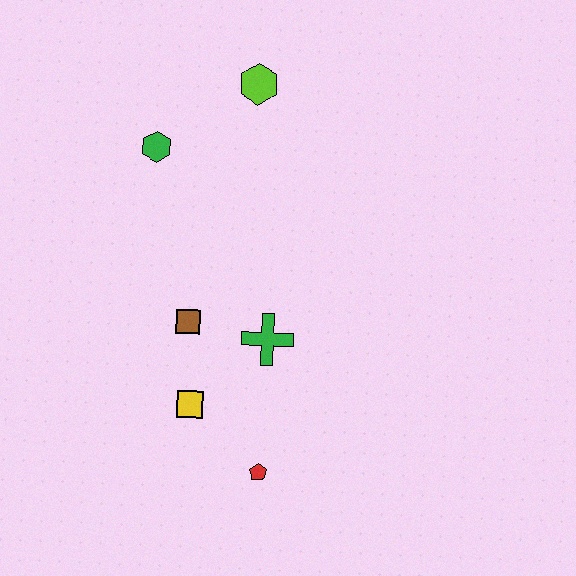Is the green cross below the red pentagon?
No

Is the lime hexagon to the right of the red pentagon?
No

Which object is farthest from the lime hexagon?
The red pentagon is farthest from the lime hexagon.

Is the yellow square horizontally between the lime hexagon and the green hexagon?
Yes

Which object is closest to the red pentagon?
The yellow square is closest to the red pentagon.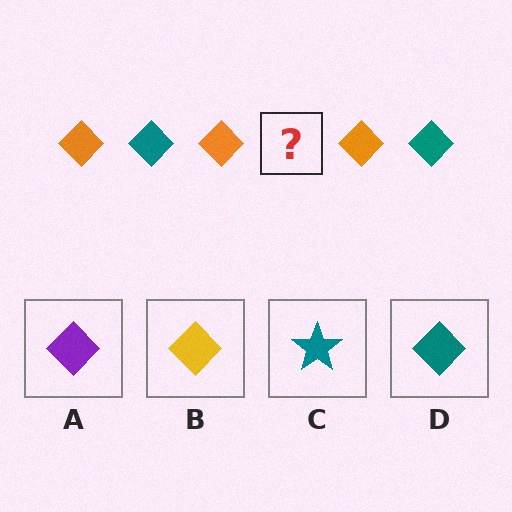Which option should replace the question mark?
Option D.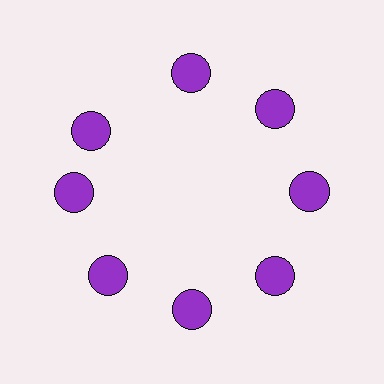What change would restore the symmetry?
The symmetry would be restored by rotating it back into even spacing with its neighbors so that all 8 circles sit at equal angles and equal distance from the center.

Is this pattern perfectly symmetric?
No. The 8 purple circles are arranged in a ring, but one element near the 10 o'clock position is rotated out of alignment along the ring, breaking the 8-fold rotational symmetry.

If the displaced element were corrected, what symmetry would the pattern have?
It would have 8-fold rotational symmetry — the pattern would map onto itself every 45 degrees.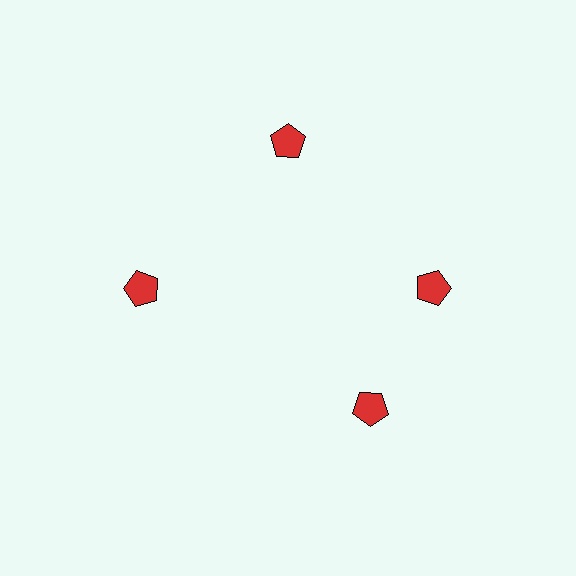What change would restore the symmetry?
The symmetry would be restored by rotating it back into even spacing with its neighbors so that all 4 pentagons sit at equal angles and equal distance from the center.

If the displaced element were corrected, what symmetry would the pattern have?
It would have 4-fold rotational symmetry — the pattern would map onto itself every 90 degrees.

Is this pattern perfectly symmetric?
No. The 4 red pentagons are arranged in a ring, but one element near the 6 o'clock position is rotated out of alignment along the ring, breaking the 4-fold rotational symmetry.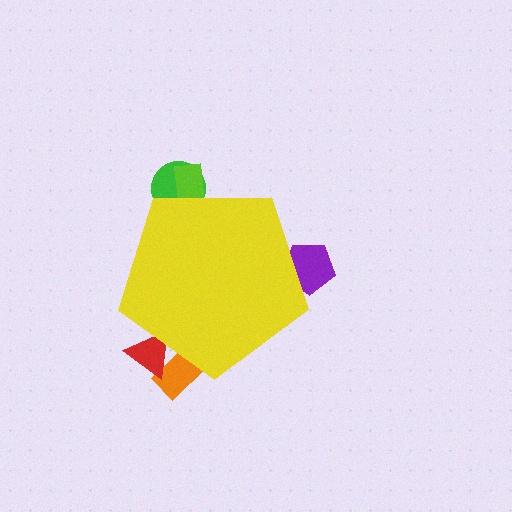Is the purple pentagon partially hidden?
Yes, the purple pentagon is partially hidden behind the yellow pentagon.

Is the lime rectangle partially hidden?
Yes, the lime rectangle is partially hidden behind the yellow pentagon.